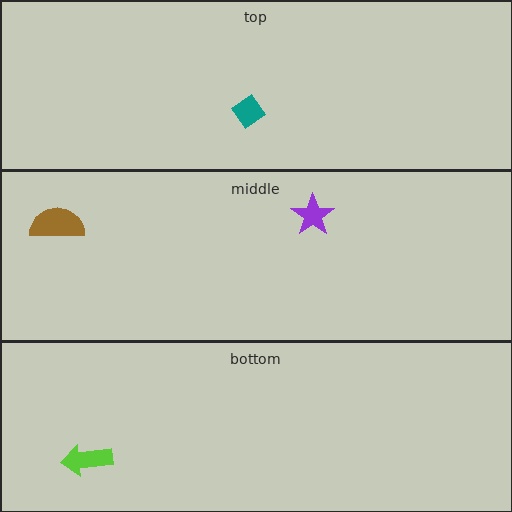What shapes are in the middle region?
The purple star, the brown semicircle.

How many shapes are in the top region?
1.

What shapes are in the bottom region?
The lime arrow.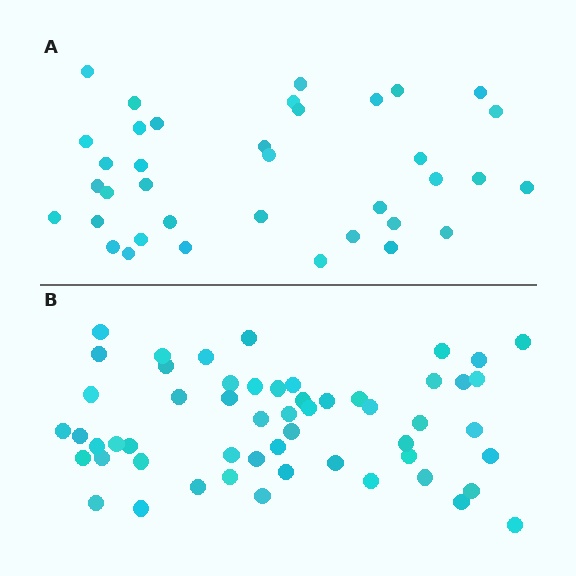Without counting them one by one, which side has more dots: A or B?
Region B (the bottom region) has more dots.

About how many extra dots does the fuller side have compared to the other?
Region B has approximately 20 more dots than region A.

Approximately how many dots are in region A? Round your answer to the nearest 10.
About 40 dots. (The exact count is 37, which rounds to 40.)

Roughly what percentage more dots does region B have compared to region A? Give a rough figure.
About 50% more.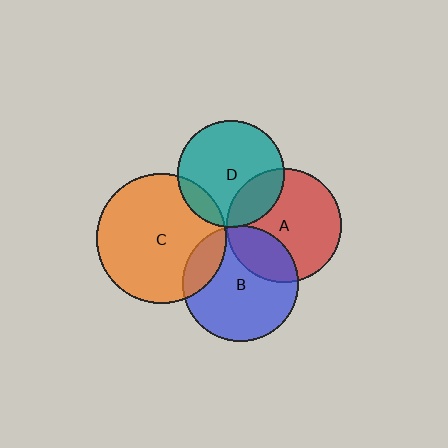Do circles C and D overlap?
Yes.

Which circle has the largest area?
Circle C (orange).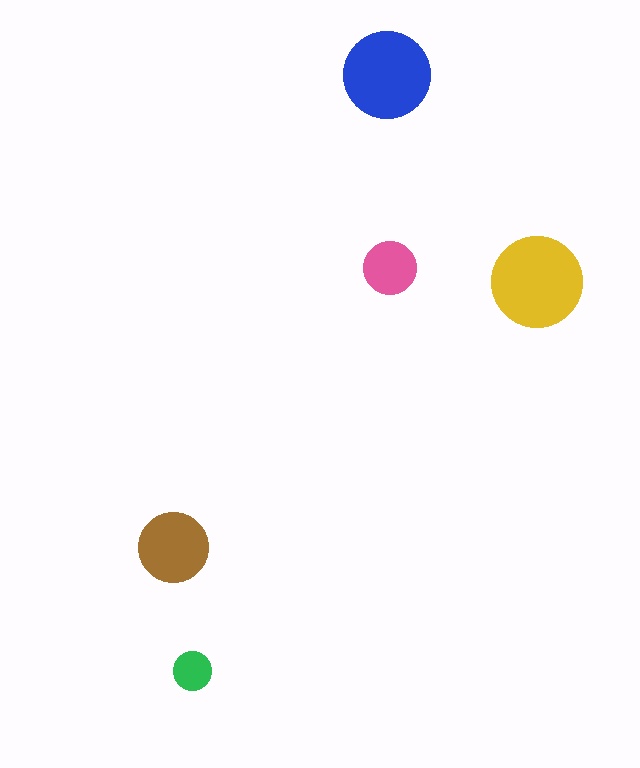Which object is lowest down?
The green circle is bottommost.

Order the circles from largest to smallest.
the yellow one, the blue one, the brown one, the pink one, the green one.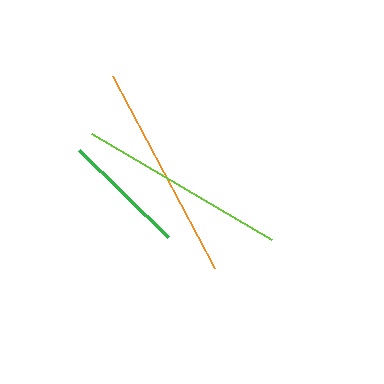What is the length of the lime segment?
The lime segment is approximately 209 pixels long.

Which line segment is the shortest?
The green line is the shortest at approximately 125 pixels.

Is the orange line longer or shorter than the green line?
The orange line is longer than the green line.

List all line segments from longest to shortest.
From longest to shortest: orange, lime, green.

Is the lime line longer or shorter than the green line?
The lime line is longer than the green line.